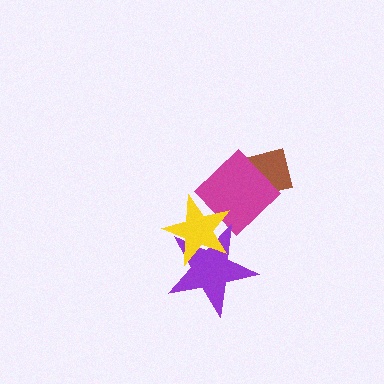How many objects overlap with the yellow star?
2 objects overlap with the yellow star.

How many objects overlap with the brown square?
1 object overlaps with the brown square.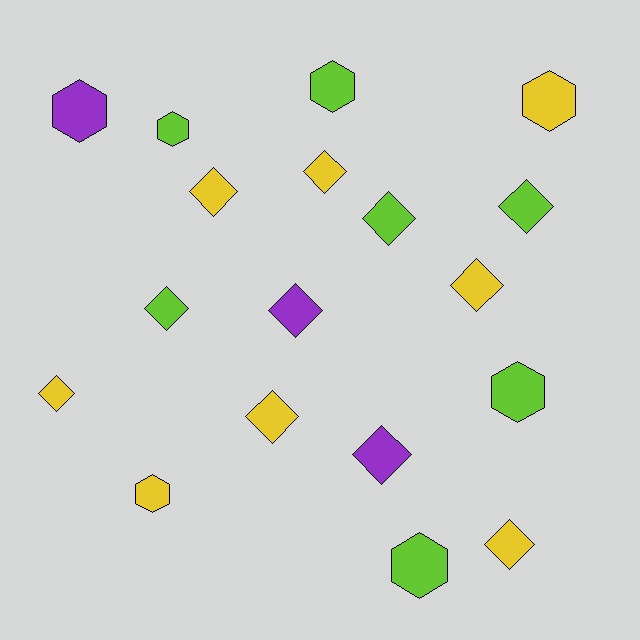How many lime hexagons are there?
There are 4 lime hexagons.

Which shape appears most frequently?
Diamond, with 11 objects.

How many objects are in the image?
There are 18 objects.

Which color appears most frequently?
Yellow, with 8 objects.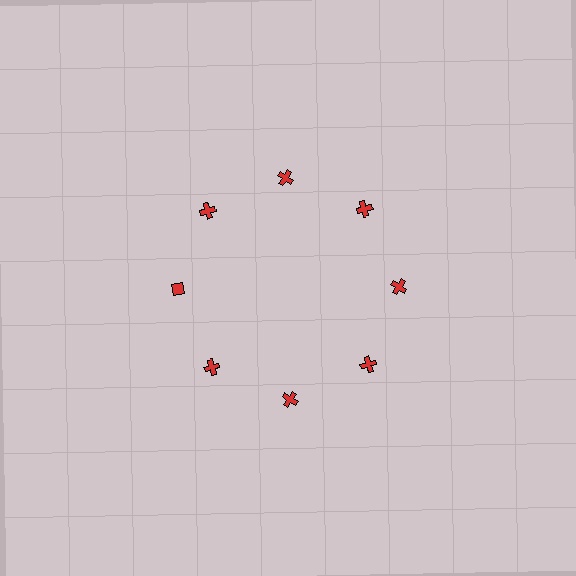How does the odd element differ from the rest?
It has a different shape: diamond instead of cross.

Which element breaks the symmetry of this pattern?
The red diamond at roughly the 9 o'clock position breaks the symmetry. All other shapes are red crosses.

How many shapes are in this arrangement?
There are 8 shapes arranged in a ring pattern.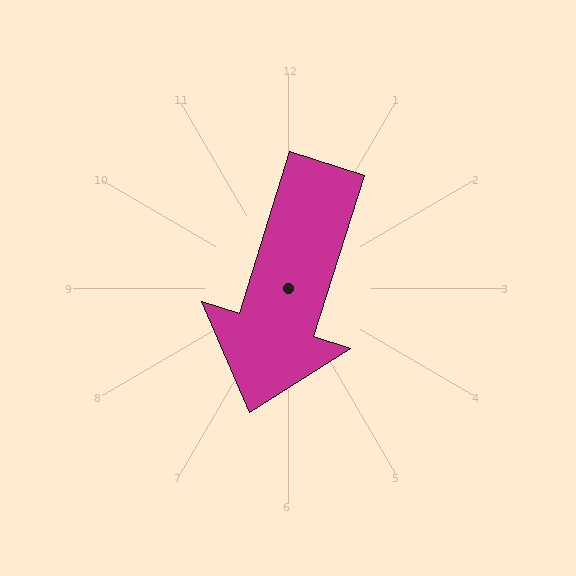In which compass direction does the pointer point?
South.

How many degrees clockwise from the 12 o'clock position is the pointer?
Approximately 197 degrees.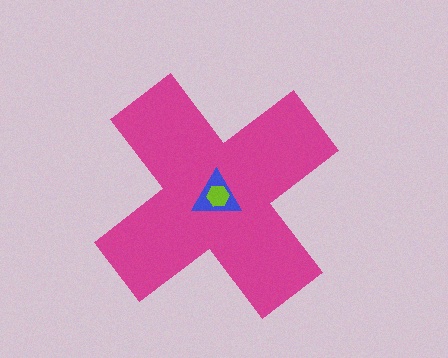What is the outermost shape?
The magenta cross.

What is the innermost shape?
The lime hexagon.